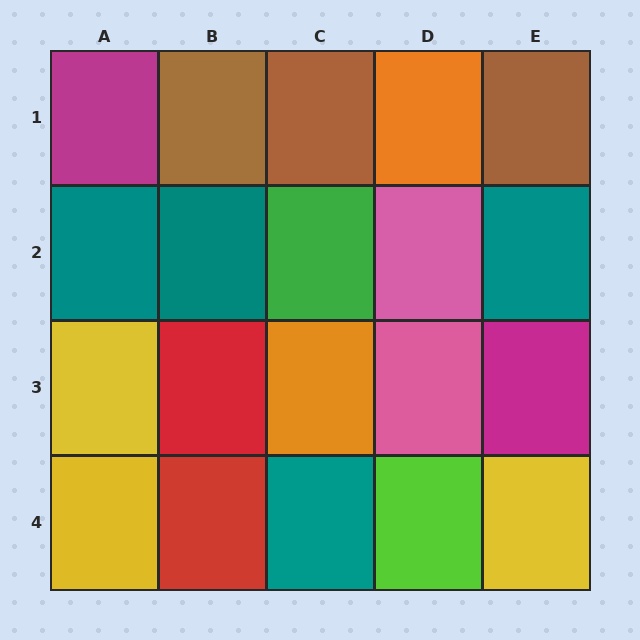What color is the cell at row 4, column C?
Teal.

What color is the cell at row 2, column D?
Pink.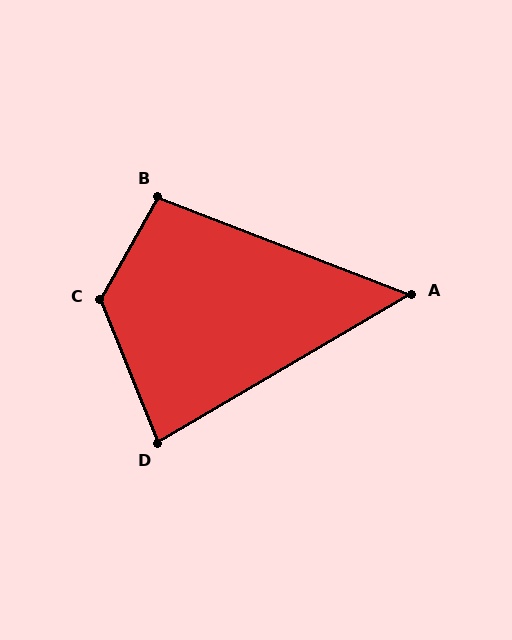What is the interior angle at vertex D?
Approximately 82 degrees (acute).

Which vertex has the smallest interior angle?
A, at approximately 51 degrees.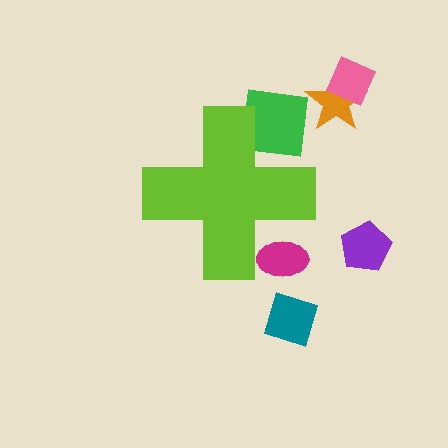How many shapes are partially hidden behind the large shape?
2 shapes are partially hidden.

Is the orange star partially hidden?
No, the orange star is fully visible.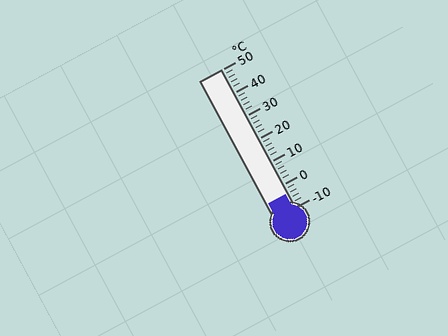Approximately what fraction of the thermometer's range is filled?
The thermometer is filled to approximately 10% of its range.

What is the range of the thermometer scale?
The thermometer scale ranges from -10°C to 50°C.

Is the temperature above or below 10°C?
The temperature is below 10°C.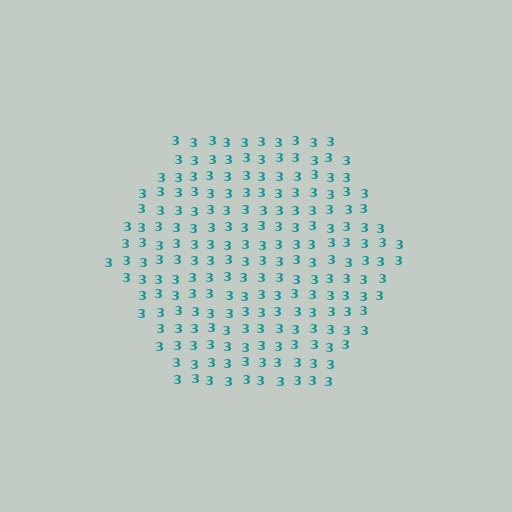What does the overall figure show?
The overall figure shows a hexagon.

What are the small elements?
The small elements are digit 3's.